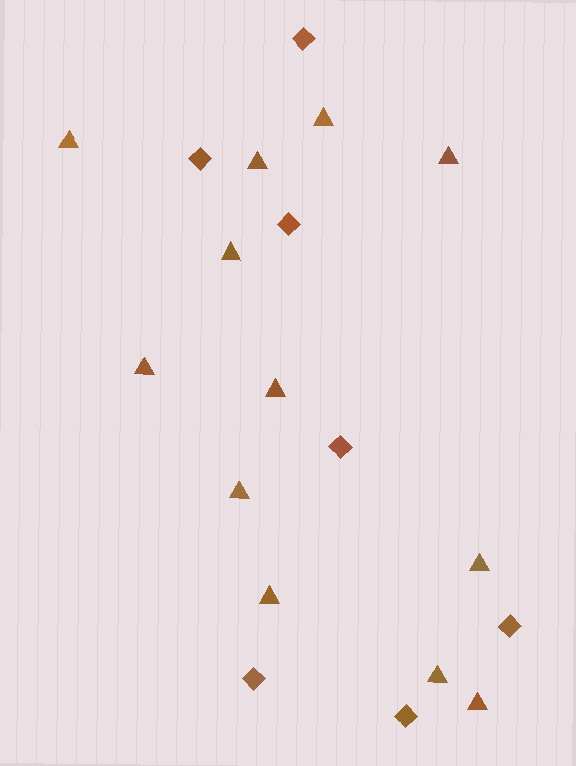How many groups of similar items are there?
There are 2 groups: one group of triangles (12) and one group of diamonds (7).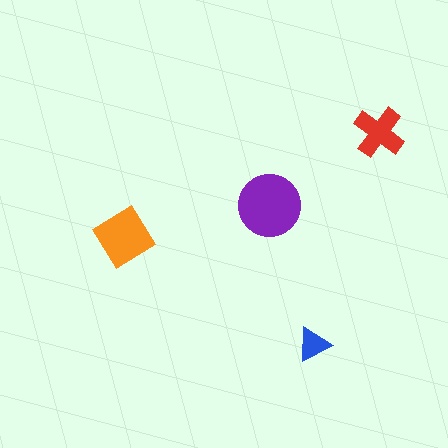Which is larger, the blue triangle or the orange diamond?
The orange diamond.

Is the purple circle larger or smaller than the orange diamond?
Larger.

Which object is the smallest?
The blue triangle.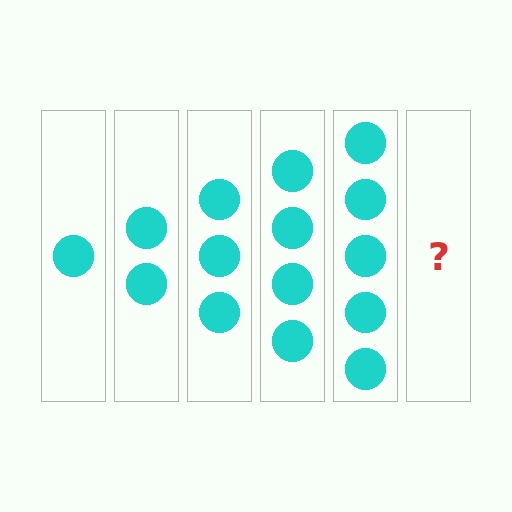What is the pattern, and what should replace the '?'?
The pattern is that each step adds one more circle. The '?' should be 6 circles.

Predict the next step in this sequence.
The next step is 6 circles.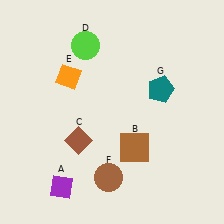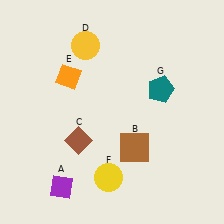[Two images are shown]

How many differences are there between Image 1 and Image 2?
There are 2 differences between the two images.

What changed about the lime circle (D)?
In Image 1, D is lime. In Image 2, it changed to yellow.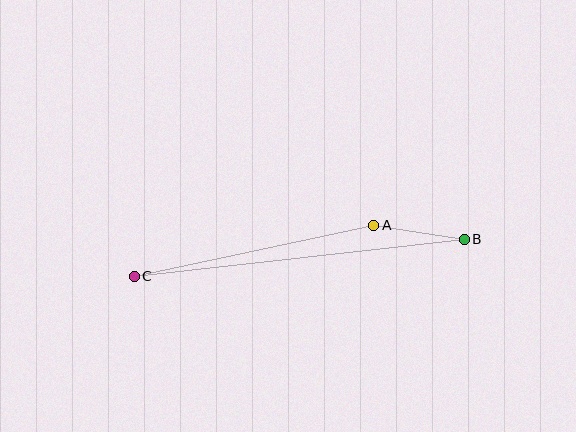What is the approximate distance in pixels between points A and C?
The distance between A and C is approximately 245 pixels.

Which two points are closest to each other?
Points A and B are closest to each other.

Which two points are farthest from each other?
Points B and C are farthest from each other.